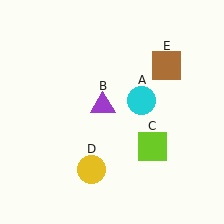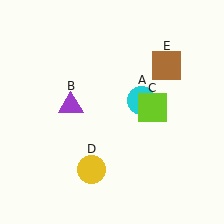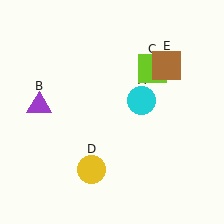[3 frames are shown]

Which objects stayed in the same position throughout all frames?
Cyan circle (object A) and yellow circle (object D) and brown square (object E) remained stationary.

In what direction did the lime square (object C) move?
The lime square (object C) moved up.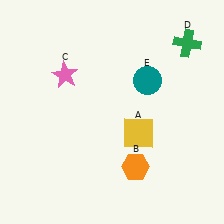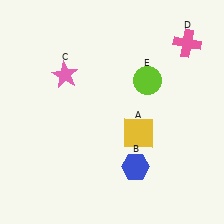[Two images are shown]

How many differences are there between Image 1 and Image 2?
There are 3 differences between the two images.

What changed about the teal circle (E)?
In Image 1, E is teal. In Image 2, it changed to lime.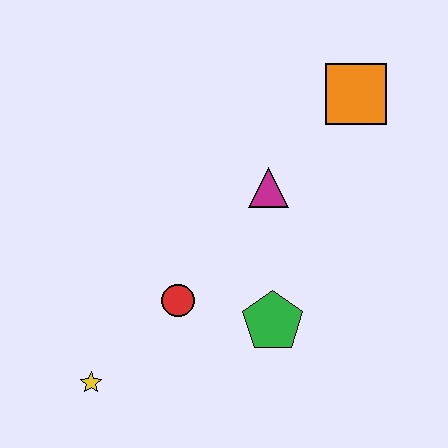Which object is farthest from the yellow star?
The orange square is farthest from the yellow star.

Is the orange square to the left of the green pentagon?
No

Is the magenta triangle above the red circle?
Yes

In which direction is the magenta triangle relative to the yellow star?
The magenta triangle is above the yellow star.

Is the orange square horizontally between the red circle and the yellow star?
No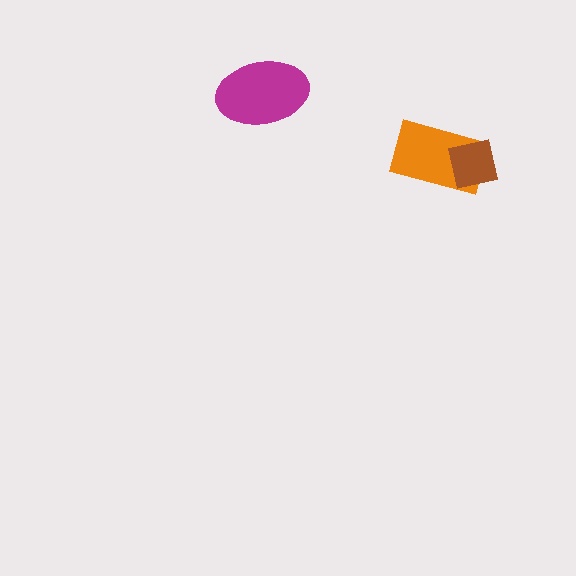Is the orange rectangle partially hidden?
Yes, it is partially covered by another shape.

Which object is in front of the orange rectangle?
The brown square is in front of the orange rectangle.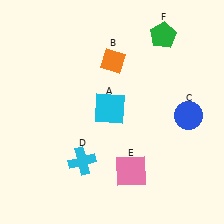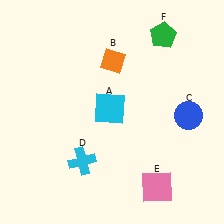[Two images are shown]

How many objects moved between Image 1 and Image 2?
1 object moved between the two images.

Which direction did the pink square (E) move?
The pink square (E) moved right.